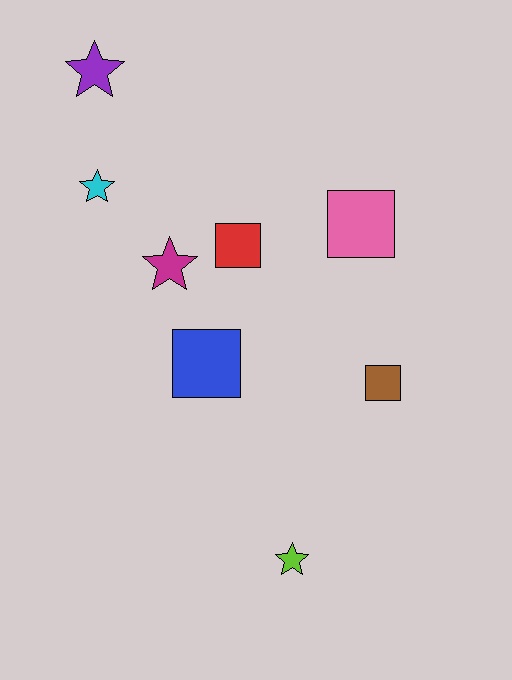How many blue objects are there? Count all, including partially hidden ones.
There is 1 blue object.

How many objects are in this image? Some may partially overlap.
There are 8 objects.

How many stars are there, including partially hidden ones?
There are 4 stars.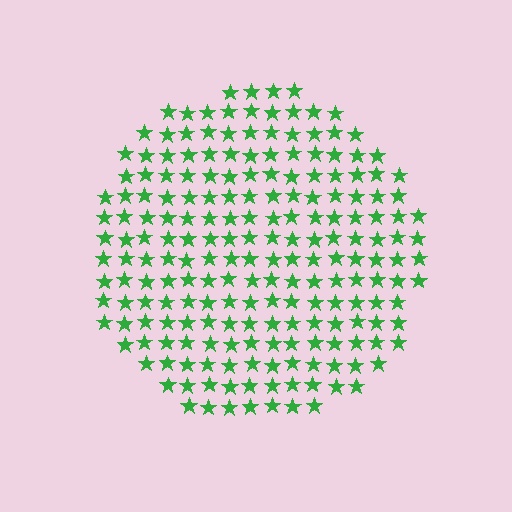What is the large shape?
The large shape is a circle.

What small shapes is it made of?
It is made of small stars.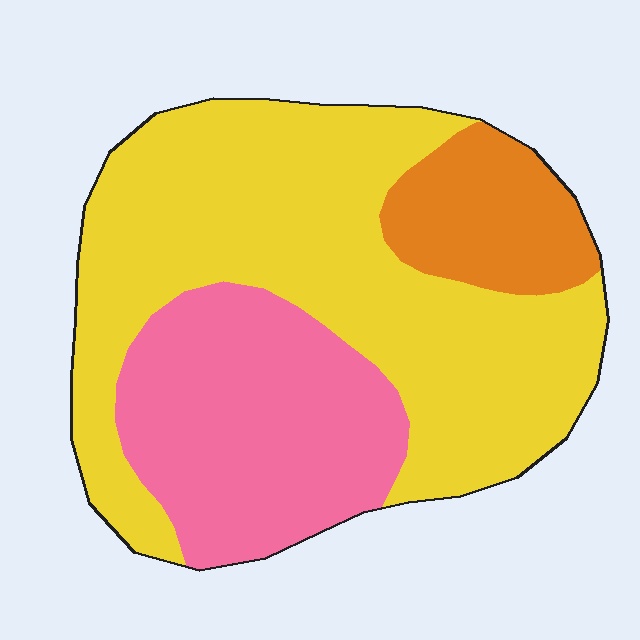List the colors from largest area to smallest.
From largest to smallest: yellow, pink, orange.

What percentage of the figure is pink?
Pink covers roughly 30% of the figure.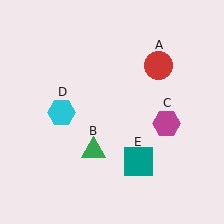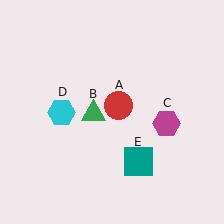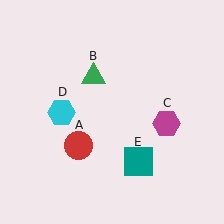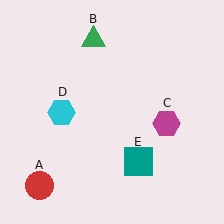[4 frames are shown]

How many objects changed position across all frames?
2 objects changed position: red circle (object A), green triangle (object B).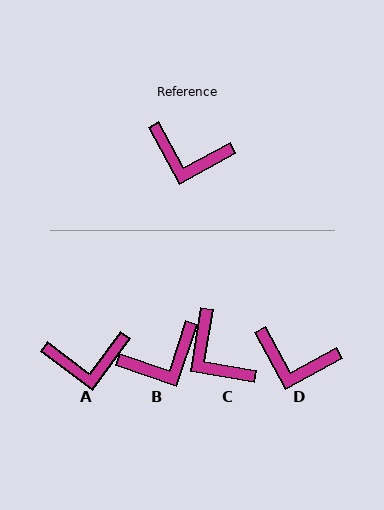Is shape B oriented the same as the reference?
No, it is off by about 43 degrees.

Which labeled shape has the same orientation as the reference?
D.